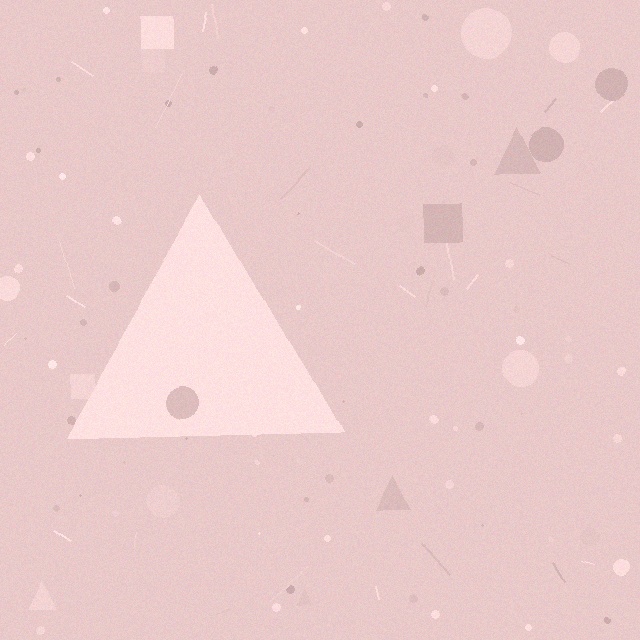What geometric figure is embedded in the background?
A triangle is embedded in the background.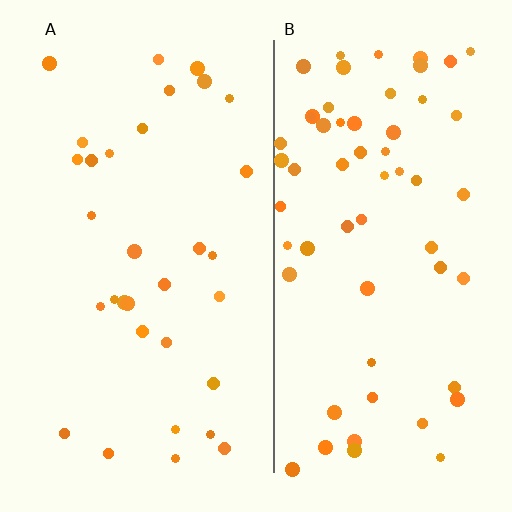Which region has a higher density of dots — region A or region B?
B (the right).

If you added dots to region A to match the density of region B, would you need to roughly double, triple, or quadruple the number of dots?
Approximately double.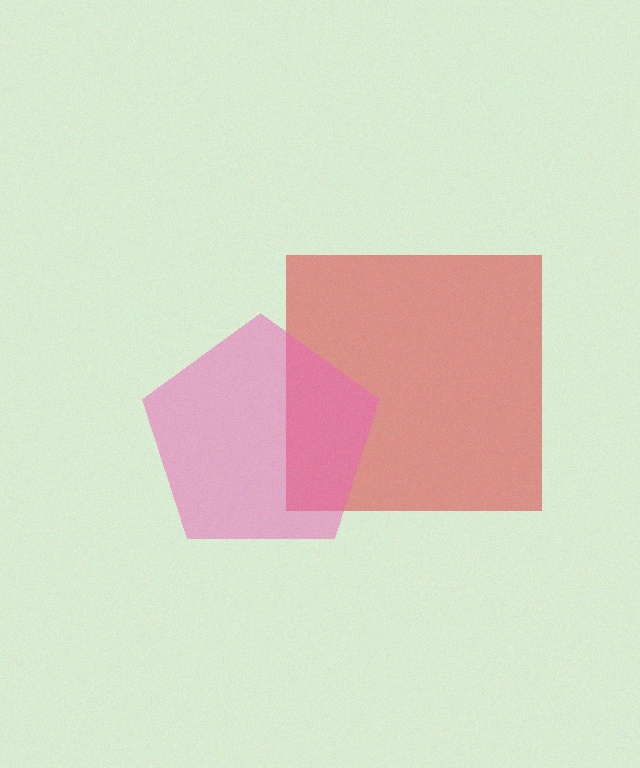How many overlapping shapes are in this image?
There are 2 overlapping shapes in the image.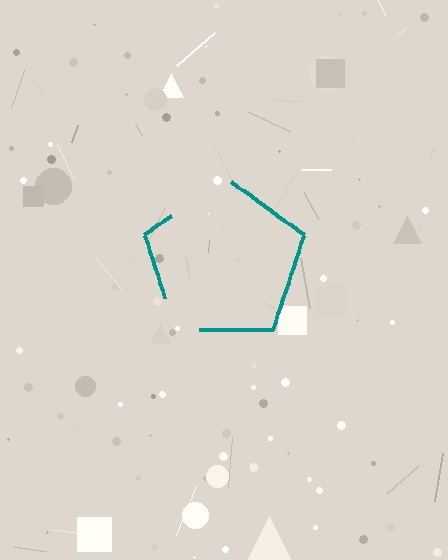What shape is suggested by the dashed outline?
The dashed outline suggests a pentagon.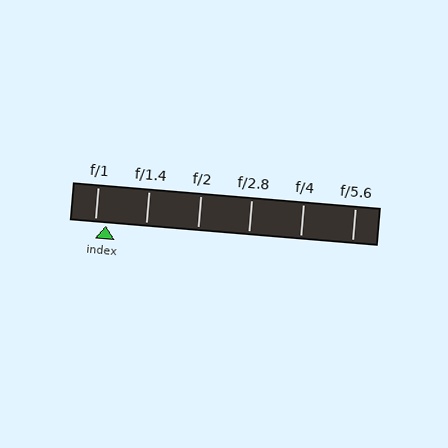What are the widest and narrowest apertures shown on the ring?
The widest aperture shown is f/1 and the narrowest is f/5.6.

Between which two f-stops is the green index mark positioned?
The index mark is between f/1 and f/1.4.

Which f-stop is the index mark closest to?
The index mark is closest to f/1.